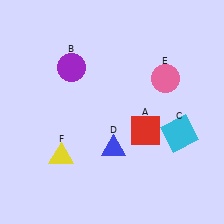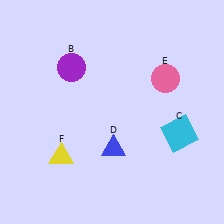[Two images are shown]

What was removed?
The red square (A) was removed in Image 2.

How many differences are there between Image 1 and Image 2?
There is 1 difference between the two images.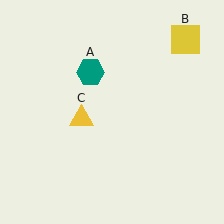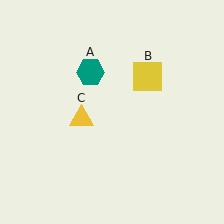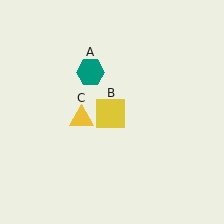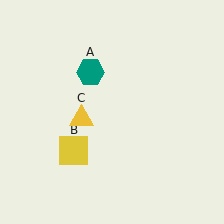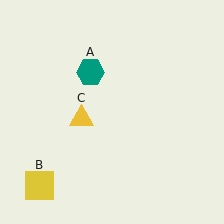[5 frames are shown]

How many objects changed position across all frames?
1 object changed position: yellow square (object B).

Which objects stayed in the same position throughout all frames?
Teal hexagon (object A) and yellow triangle (object C) remained stationary.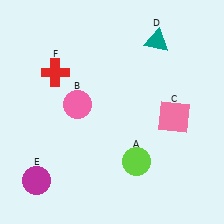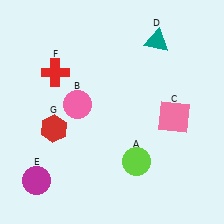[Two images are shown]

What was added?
A red hexagon (G) was added in Image 2.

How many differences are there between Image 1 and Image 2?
There is 1 difference between the two images.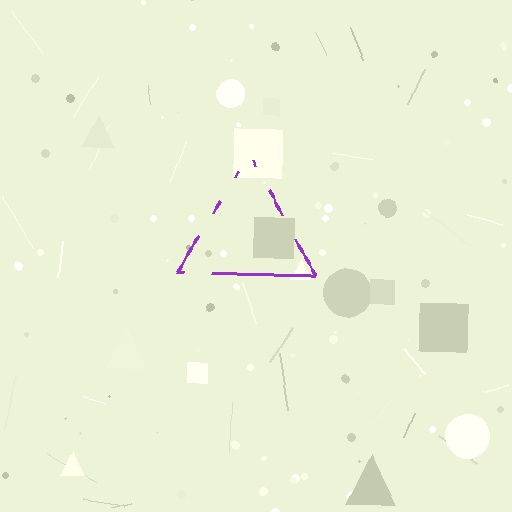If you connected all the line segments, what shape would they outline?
They would outline a triangle.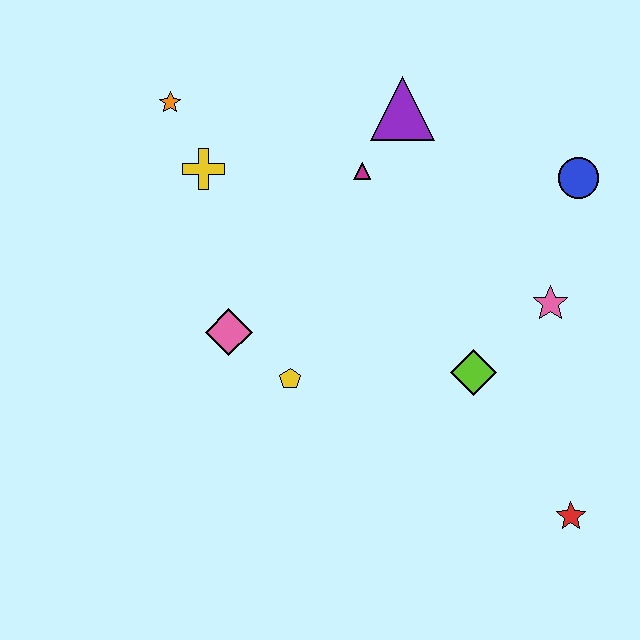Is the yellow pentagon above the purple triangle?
No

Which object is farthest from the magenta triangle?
The red star is farthest from the magenta triangle.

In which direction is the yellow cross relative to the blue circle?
The yellow cross is to the left of the blue circle.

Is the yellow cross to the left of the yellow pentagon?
Yes